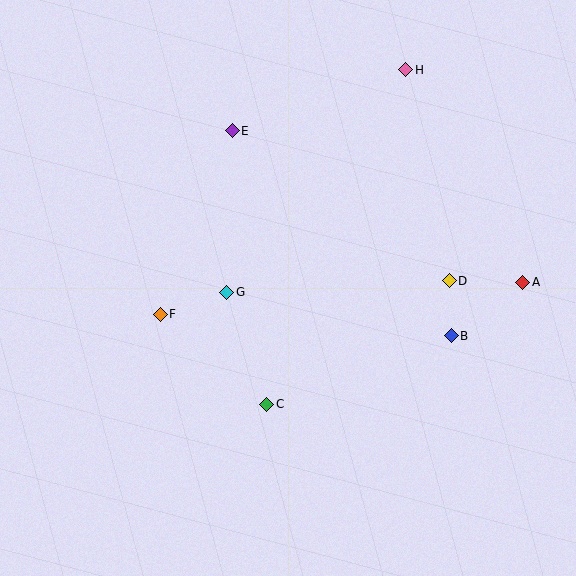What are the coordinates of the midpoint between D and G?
The midpoint between D and G is at (338, 286).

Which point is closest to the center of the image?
Point G at (227, 292) is closest to the center.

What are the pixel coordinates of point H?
Point H is at (406, 70).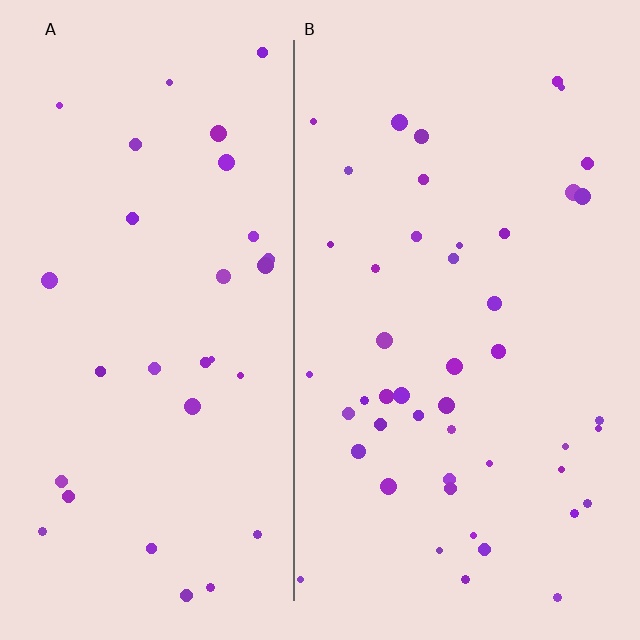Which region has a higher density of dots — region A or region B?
B (the right).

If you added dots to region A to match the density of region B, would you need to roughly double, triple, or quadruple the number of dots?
Approximately double.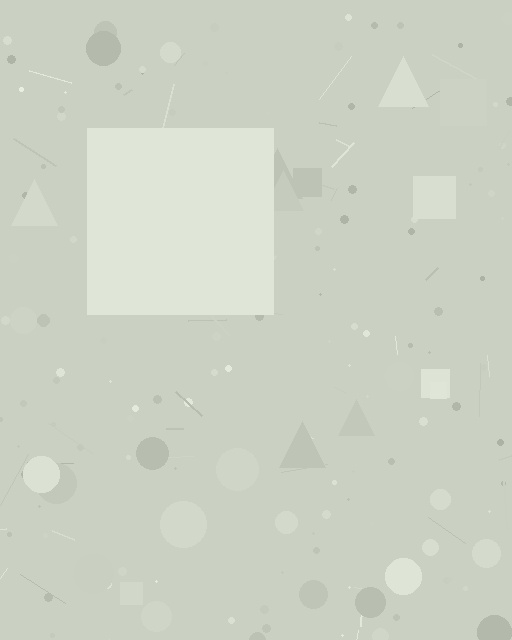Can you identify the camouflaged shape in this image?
The camouflaged shape is a square.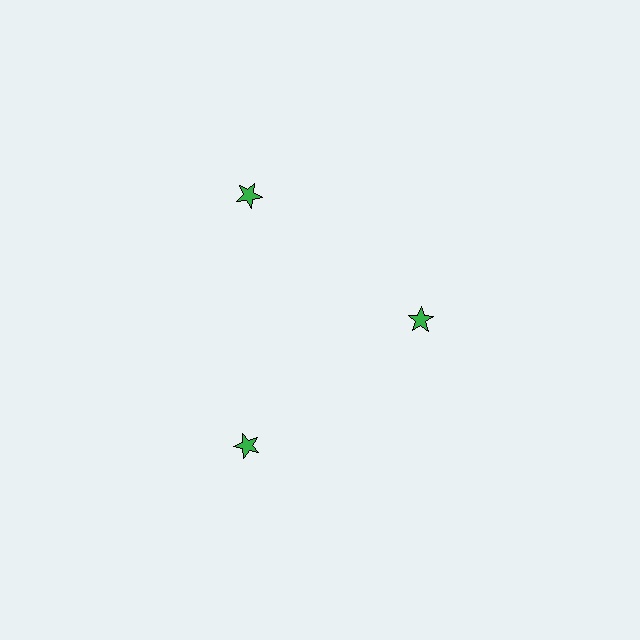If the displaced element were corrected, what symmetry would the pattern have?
It would have 3-fold rotational symmetry — the pattern would map onto itself every 120 degrees.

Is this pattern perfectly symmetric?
No. The 3 green stars are arranged in a ring, but one element near the 3 o'clock position is pulled inward toward the center, breaking the 3-fold rotational symmetry.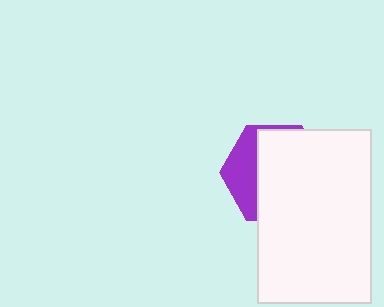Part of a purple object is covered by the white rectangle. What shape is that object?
It is a hexagon.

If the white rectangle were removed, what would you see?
You would see the complete purple hexagon.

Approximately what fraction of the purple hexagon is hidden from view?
Roughly 68% of the purple hexagon is hidden behind the white rectangle.